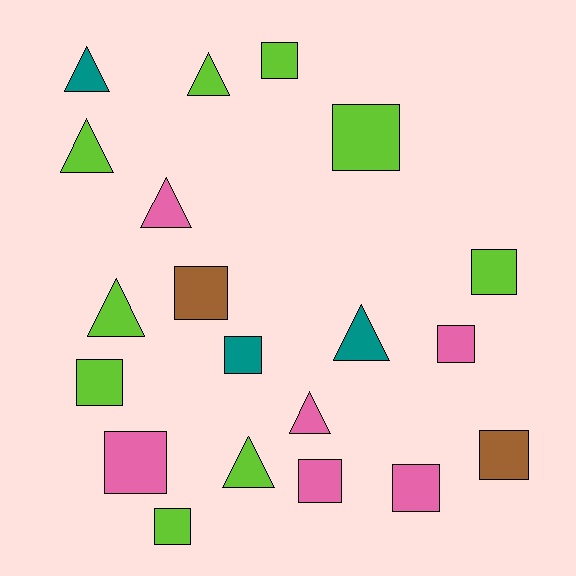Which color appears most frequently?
Lime, with 9 objects.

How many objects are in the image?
There are 20 objects.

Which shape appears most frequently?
Square, with 12 objects.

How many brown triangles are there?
There are no brown triangles.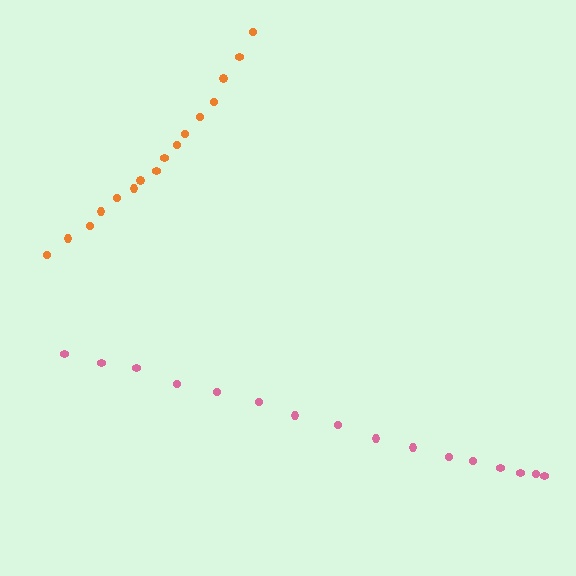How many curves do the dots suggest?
There are 2 distinct paths.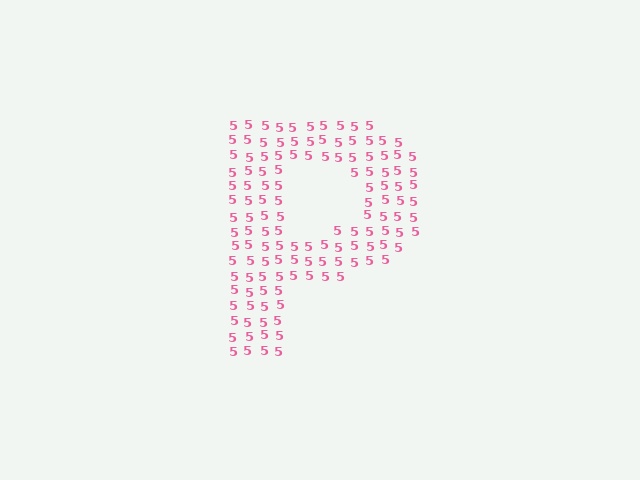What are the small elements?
The small elements are digit 5's.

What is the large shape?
The large shape is the letter P.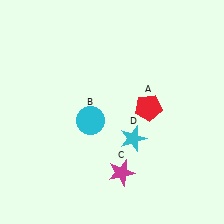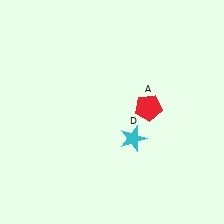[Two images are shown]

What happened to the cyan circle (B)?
The cyan circle (B) was removed in Image 2. It was in the bottom-left area of Image 1.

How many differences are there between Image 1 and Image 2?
There are 2 differences between the two images.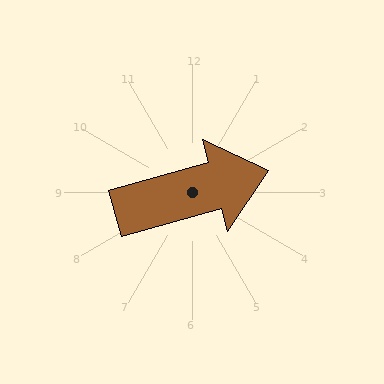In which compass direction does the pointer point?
East.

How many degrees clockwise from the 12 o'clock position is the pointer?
Approximately 74 degrees.